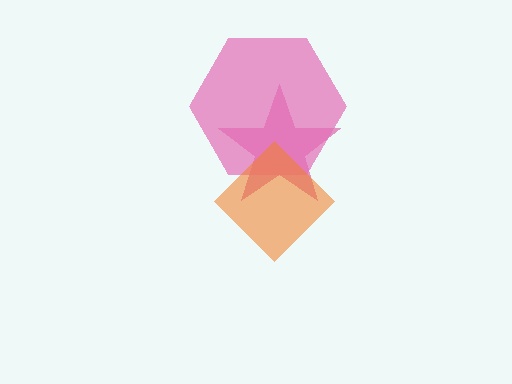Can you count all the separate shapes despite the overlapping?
Yes, there are 3 separate shapes.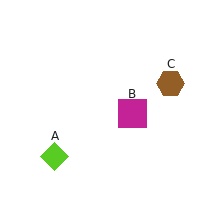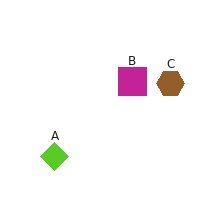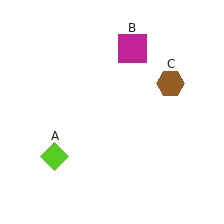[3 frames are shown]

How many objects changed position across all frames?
1 object changed position: magenta square (object B).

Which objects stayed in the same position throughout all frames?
Lime diamond (object A) and brown hexagon (object C) remained stationary.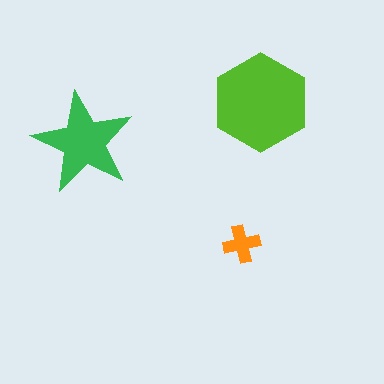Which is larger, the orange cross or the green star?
The green star.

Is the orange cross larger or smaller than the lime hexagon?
Smaller.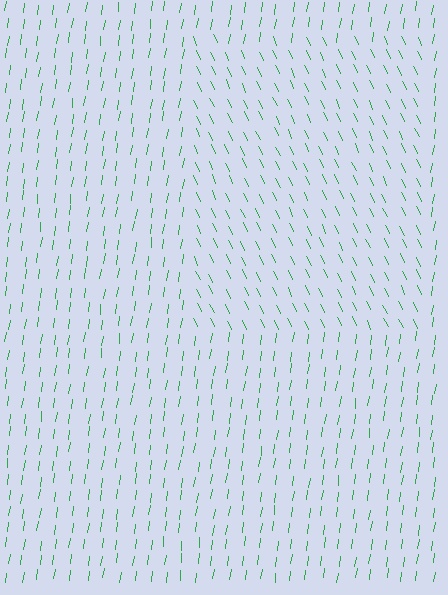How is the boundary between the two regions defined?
The boundary is defined purely by a change in line orientation (approximately 33 degrees difference). All lines are the same color and thickness.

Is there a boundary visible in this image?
Yes, there is a texture boundary formed by a change in line orientation.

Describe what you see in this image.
The image is filled with small green line segments. A rectangle region in the image has lines oriented differently from the surrounding lines, creating a visible texture boundary.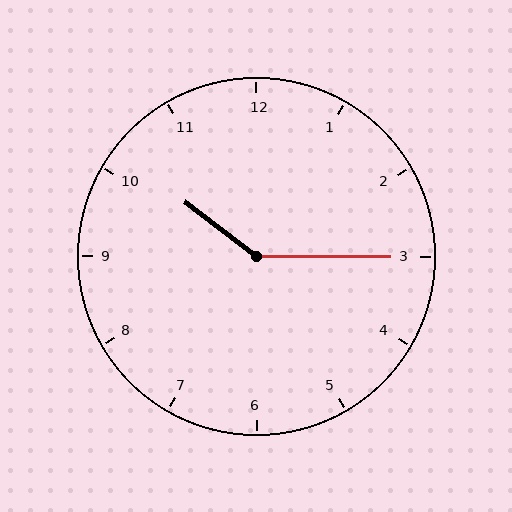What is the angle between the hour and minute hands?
Approximately 142 degrees.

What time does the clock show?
10:15.